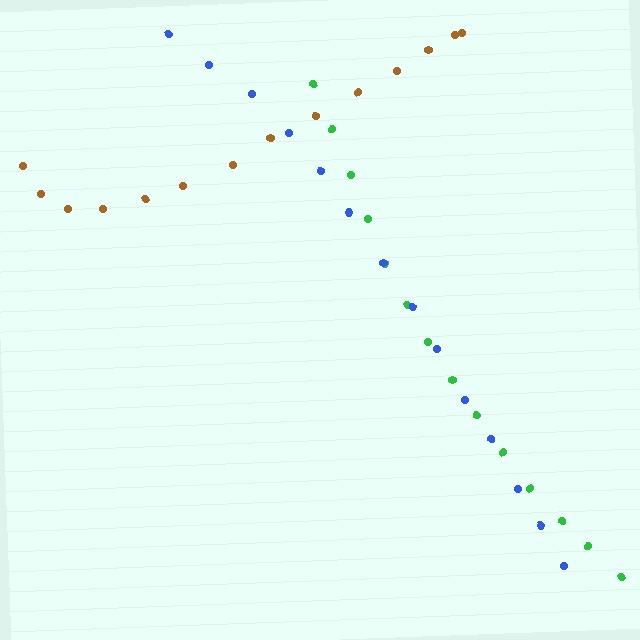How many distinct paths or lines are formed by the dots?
There are 3 distinct paths.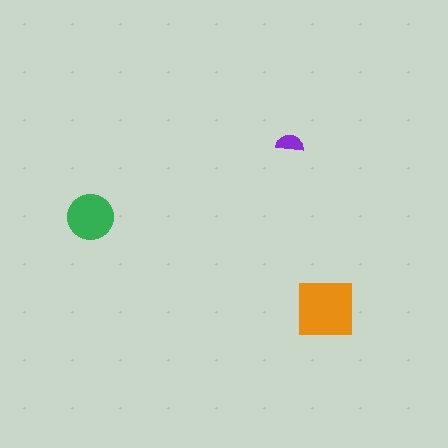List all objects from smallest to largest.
The purple semicircle, the green circle, the orange square.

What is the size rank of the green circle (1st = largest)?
2nd.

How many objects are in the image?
There are 3 objects in the image.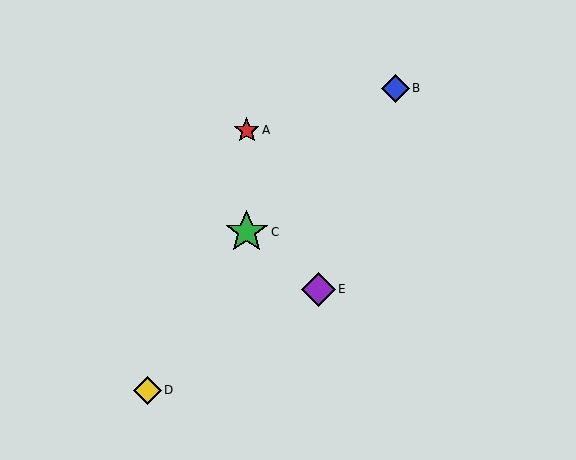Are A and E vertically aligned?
No, A is at x≈247 and E is at x≈318.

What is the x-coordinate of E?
Object E is at x≈318.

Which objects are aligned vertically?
Objects A, C are aligned vertically.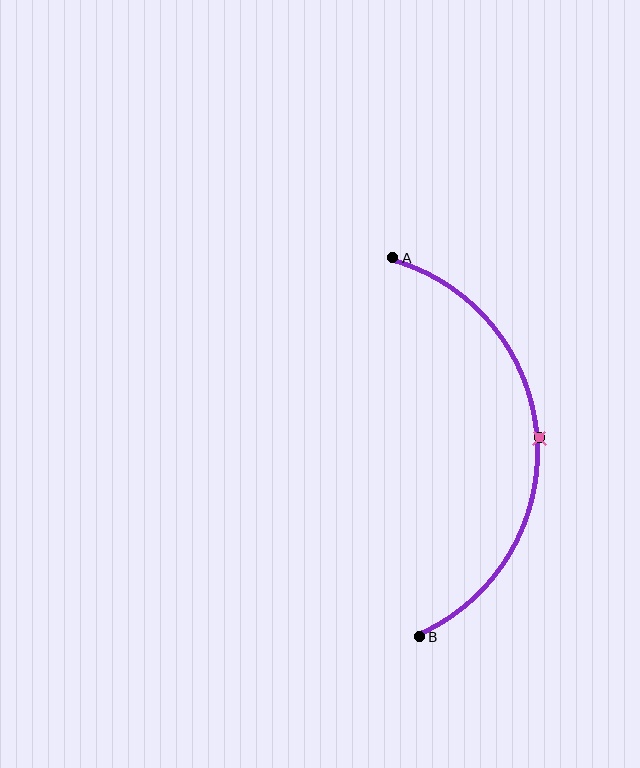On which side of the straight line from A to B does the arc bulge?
The arc bulges to the right of the straight line connecting A and B.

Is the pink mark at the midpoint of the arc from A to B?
Yes. The pink mark lies on the arc at equal arc-length from both A and B — it is the arc midpoint.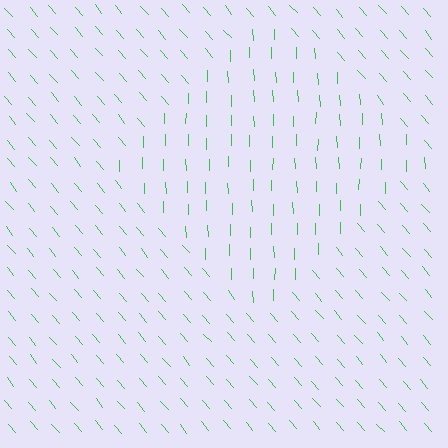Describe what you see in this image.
The image is filled with small green line segments. A diamond region in the image has lines oriented differently from the surrounding lines, creating a visible texture boundary.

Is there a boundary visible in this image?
Yes, there is a texture boundary formed by a change in line orientation.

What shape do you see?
I see a diamond.